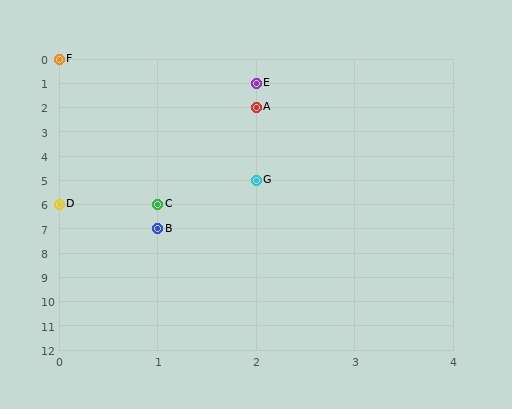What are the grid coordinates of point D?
Point D is at grid coordinates (0, 6).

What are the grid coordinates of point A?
Point A is at grid coordinates (2, 2).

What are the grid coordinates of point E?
Point E is at grid coordinates (2, 1).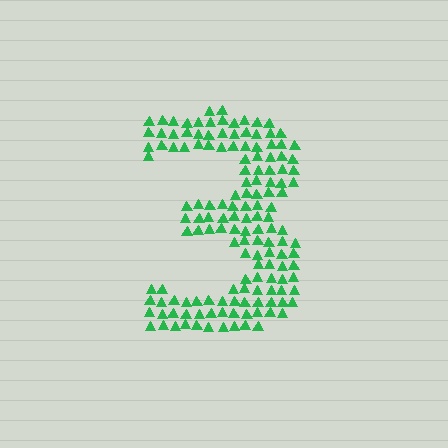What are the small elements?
The small elements are triangles.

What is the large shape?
The large shape is the digit 3.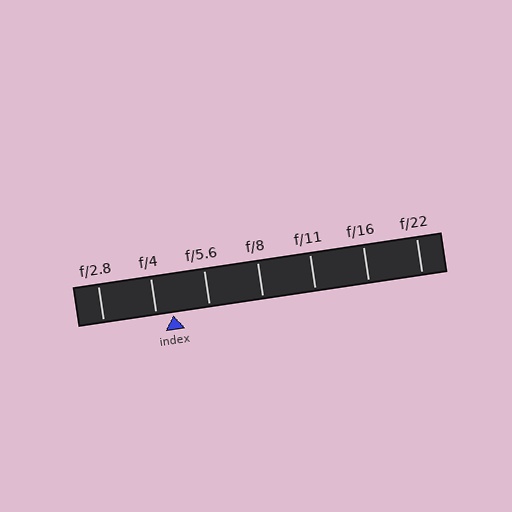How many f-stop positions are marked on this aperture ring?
There are 7 f-stop positions marked.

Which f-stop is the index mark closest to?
The index mark is closest to f/4.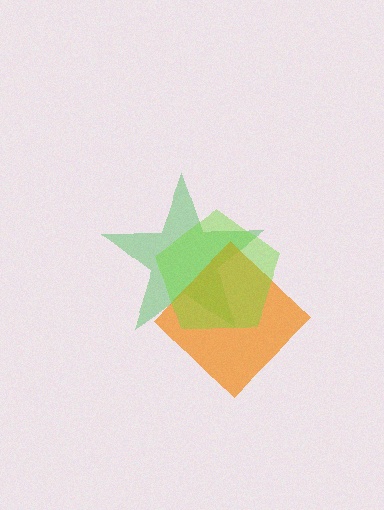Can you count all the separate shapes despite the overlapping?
Yes, there are 3 separate shapes.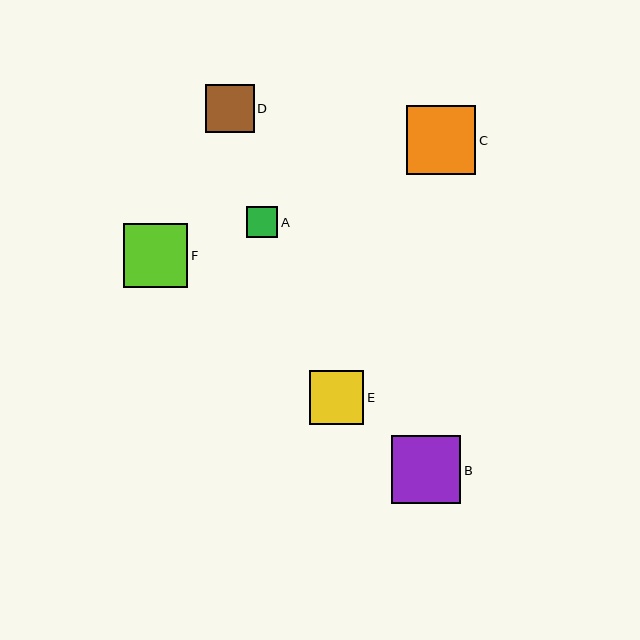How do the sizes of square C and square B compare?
Square C and square B are approximately the same size.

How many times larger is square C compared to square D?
Square C is approximately 1.4 times the size of square D.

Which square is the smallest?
Square A is the smallest with a size of approximately 32 pixels.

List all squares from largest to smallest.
From largest to smallest: C, B, F, E, D, A.